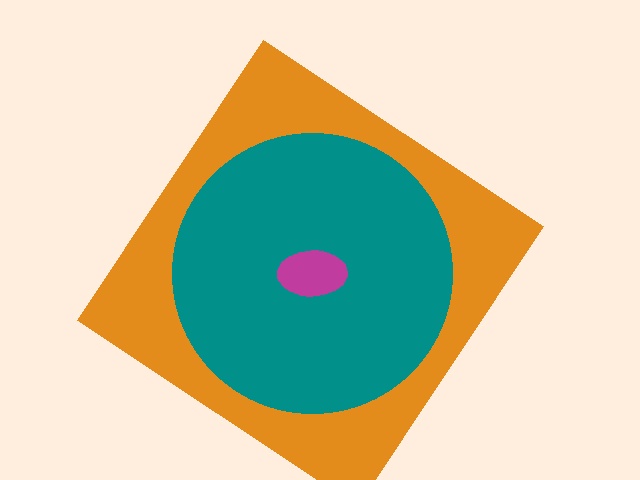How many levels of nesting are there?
3.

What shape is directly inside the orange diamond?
The teal circle.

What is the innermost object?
The magenta ellipse.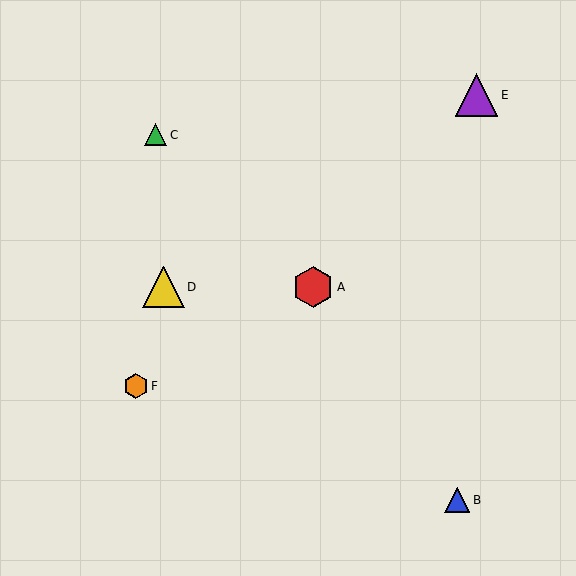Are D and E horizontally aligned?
No, D is at y≈287 and E is at y≈95.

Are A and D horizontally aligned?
Yes, both are at y≈287.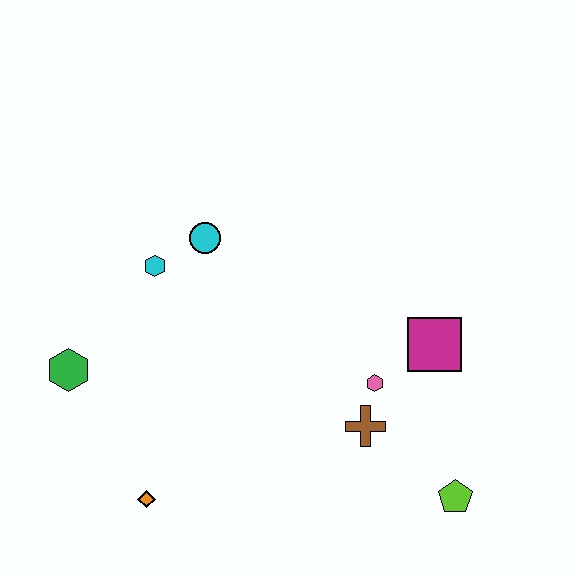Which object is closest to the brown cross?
The pink hexagon is closest to the brown cross.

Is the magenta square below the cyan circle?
Yes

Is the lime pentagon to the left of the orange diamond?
No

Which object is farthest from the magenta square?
The green hexagon is farthest from the magenta square.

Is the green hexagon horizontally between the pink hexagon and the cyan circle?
No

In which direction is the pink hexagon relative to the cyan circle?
The pink hexagon is to the right of the cyan circle.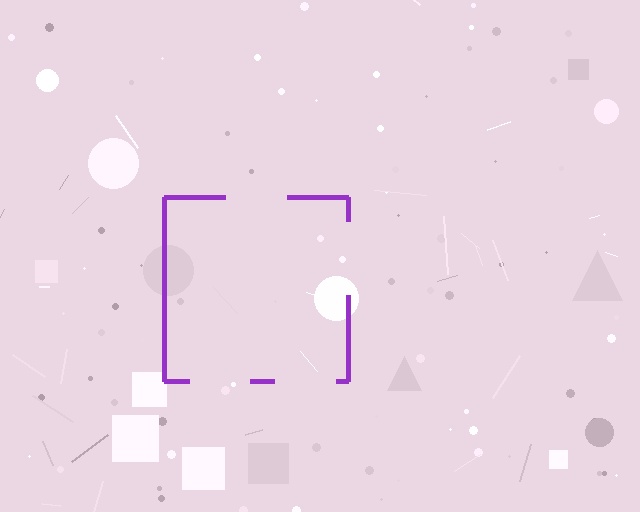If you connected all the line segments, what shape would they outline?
They would outline a square.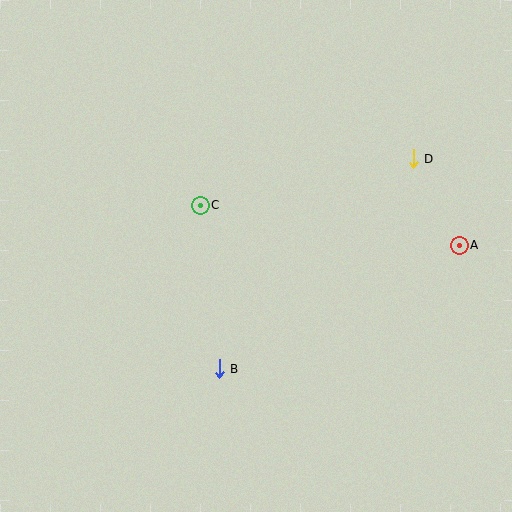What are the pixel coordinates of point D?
Point D is at (413, 159).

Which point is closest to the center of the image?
Point C at (200, 205) is closest to the center.